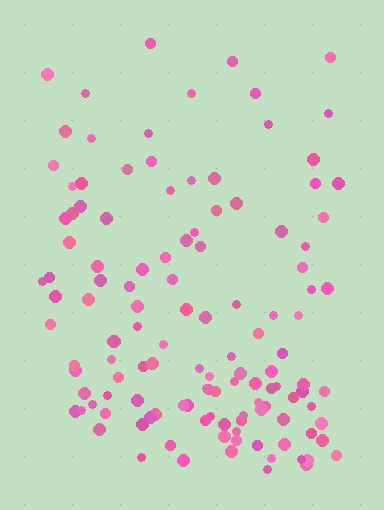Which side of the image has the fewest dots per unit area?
The top.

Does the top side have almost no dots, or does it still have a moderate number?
Still a moderate number, just noticeably fewer than the bottom.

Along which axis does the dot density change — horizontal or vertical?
Vertical.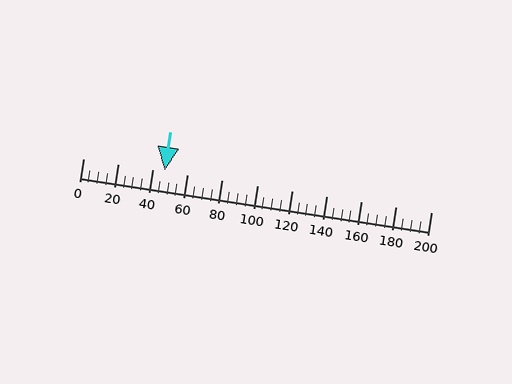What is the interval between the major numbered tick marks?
The major tick marks are spaced 20 units apart.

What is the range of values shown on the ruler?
The ruler shows values from 0 to 200.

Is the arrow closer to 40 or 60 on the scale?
The arrow is closer to 40.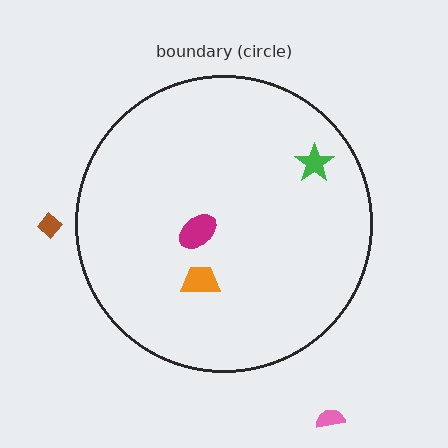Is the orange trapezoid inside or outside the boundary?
Inside.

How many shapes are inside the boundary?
3 inside, 2 outside.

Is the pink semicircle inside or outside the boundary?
Outside.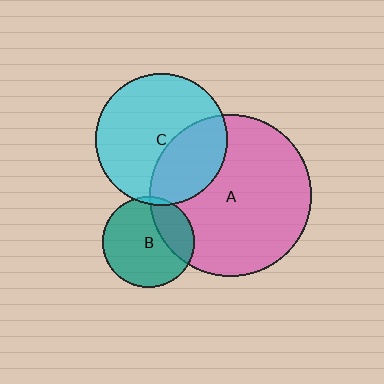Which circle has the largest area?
Circle A (pink).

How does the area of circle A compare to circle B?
Approximately 3.1 times.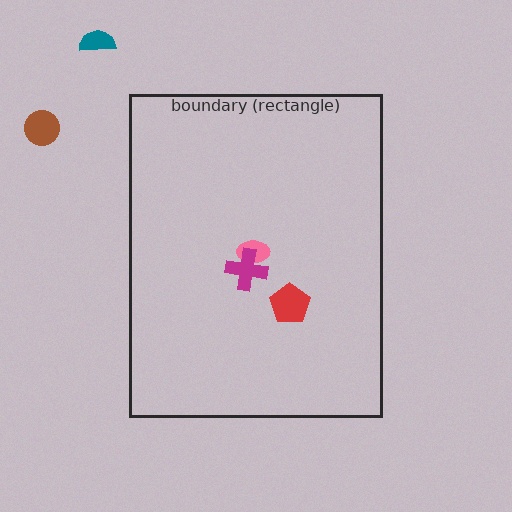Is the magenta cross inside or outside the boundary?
Inside.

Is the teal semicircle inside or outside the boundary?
Outside.